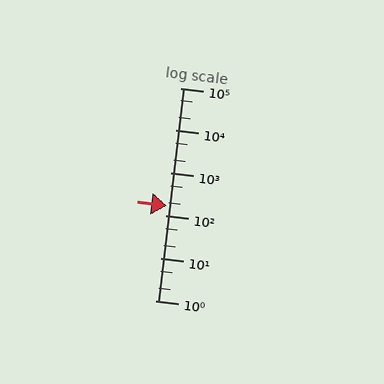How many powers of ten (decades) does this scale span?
The scale spans 5 decades, from 1 to 100000.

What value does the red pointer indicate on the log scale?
The pointer indicates approximately 170.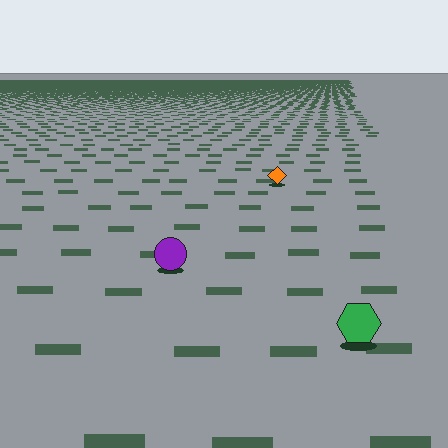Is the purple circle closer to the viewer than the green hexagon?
No. The green hexagon is closer — you can tell from the texture gradient: the ground texture is coarser near it.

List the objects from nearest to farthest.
From nearest to farthest: the green hexagon, the purple circle, the orange diamond.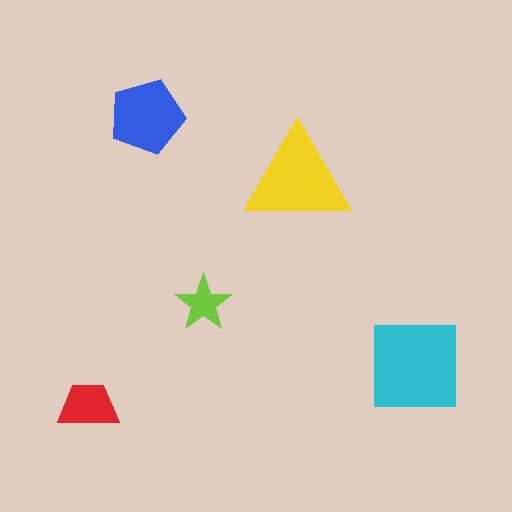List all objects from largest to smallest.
The cyan square, the yellow triangle, the blue pentagon, the red trapezoid, the lime star.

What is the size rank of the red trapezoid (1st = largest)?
4th.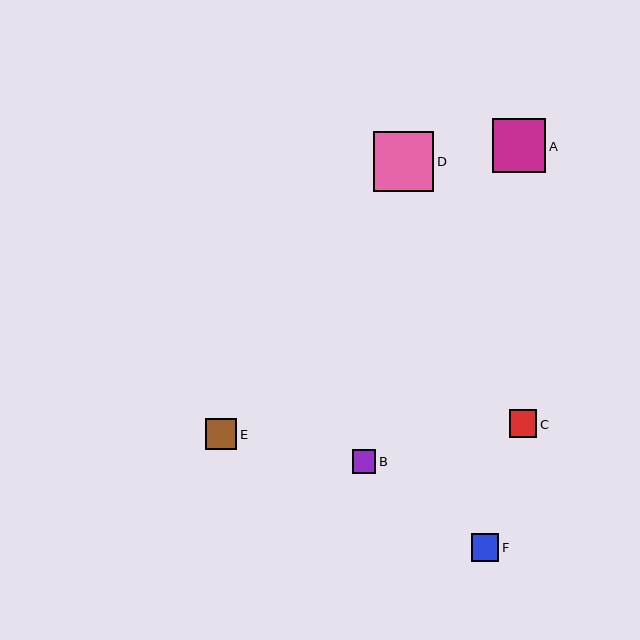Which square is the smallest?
Square B is the smallest with a size of approximately 23 pixels.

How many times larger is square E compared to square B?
Square E is approximately 1.3 times the size of square B.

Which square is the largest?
Square D is the largest with a size of approximately 60 pixels.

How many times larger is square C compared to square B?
Square C is approximately 1.2 times the size of square B.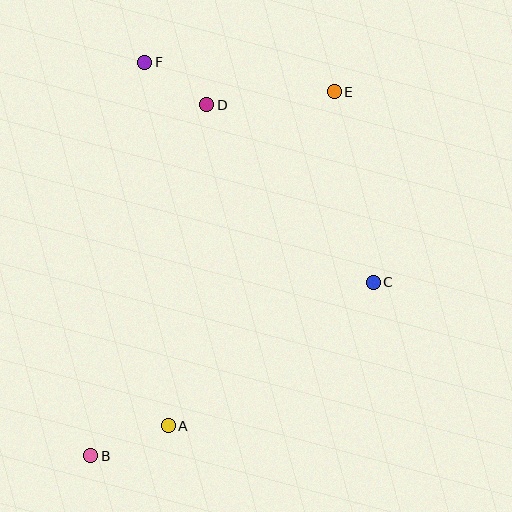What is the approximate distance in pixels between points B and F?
The distance between B and F is approximately 397 pixels.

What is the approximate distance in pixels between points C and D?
The distance between C and D is approximately 243 pixels.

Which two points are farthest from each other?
Points B and E are farthest from each other.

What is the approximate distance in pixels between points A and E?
The distance between A and E is approximately 373 pixels.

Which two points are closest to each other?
Points D and F are closest to each other.